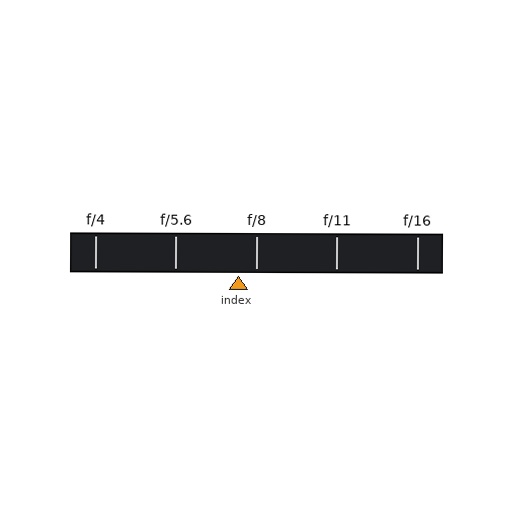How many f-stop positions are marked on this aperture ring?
There are 5 f-stop positions marked.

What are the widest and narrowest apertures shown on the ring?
The widest aperture shown is f/4 and the narrowest is f/16.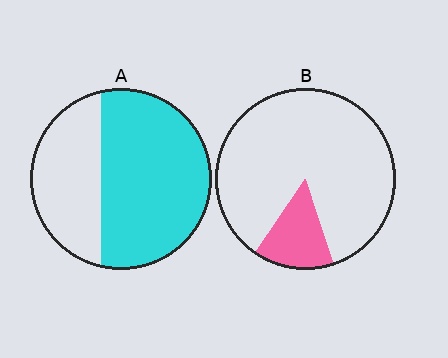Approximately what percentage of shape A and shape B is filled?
A is approximately 65% and B is approximately 15%.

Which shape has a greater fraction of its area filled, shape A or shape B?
Shape A.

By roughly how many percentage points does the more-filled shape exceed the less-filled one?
By roughly 50 percentage points (A over B).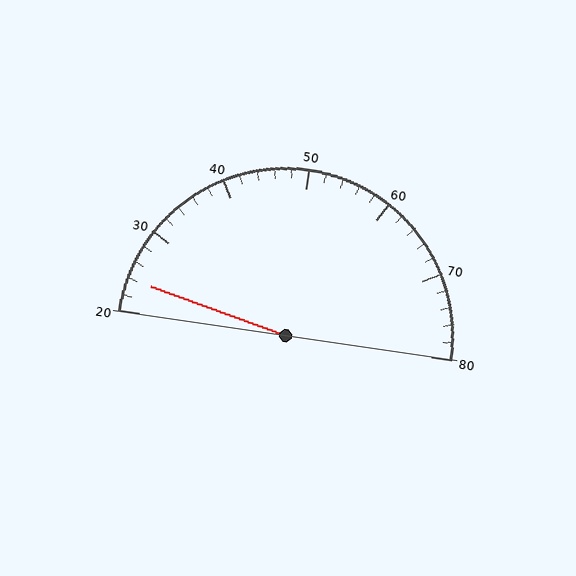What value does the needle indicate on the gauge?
The needle indicates approximately 24.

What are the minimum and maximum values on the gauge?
The gauge ranges from 20 to 80.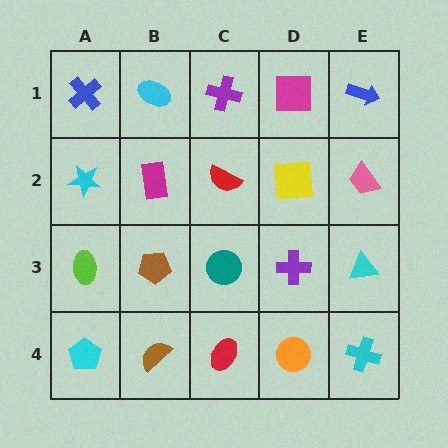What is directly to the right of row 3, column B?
A teal circle.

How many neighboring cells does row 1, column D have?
3.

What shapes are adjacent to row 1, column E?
A pink trapezoid (row 2, column E), a magenta square (row 1, column D).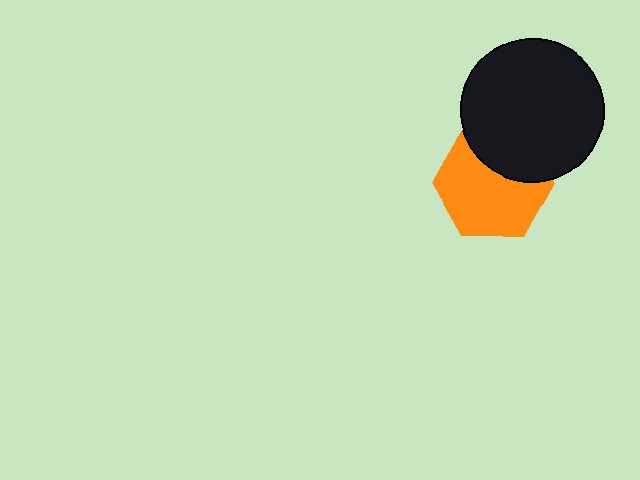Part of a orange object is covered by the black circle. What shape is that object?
It is a hexagon.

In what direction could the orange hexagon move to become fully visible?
The orange hexagon could move down. That would shift it out from behind the black circle entirely.